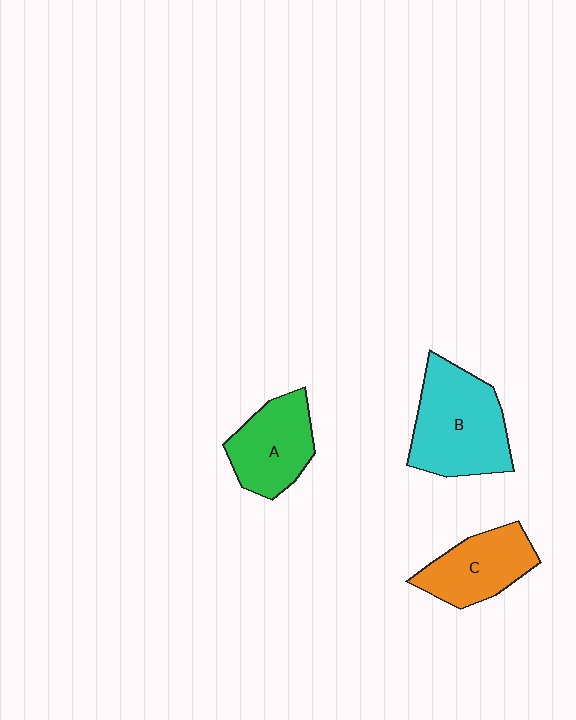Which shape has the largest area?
Shape B (cyan).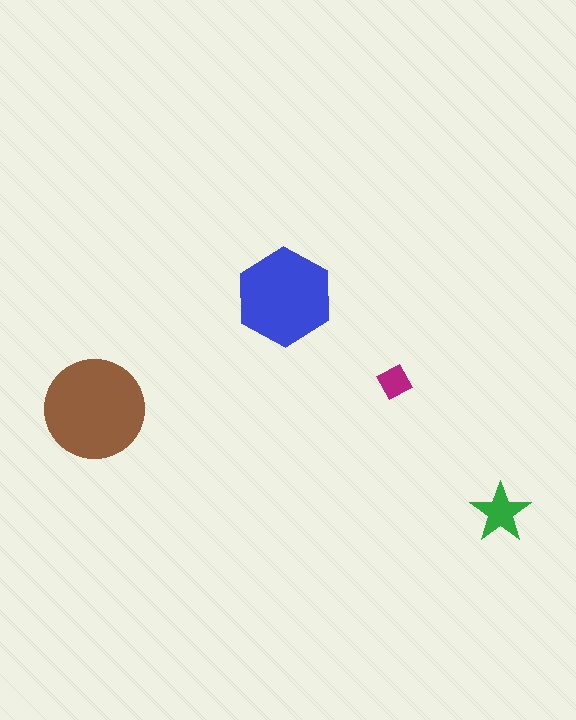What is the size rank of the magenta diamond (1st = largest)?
4th.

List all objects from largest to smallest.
The brown circle, the blue hexagon, the green star, the magenta diamond.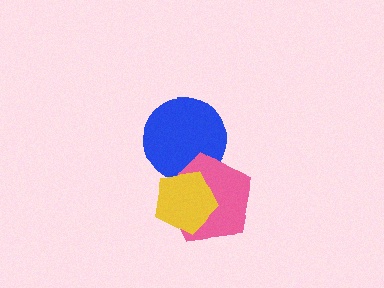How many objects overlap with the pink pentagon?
2 objects overlap with the pink pentagon.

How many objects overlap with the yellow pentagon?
2 objects overlap with the yellow pentagon.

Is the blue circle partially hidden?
Yes, it is partially covered by another shape.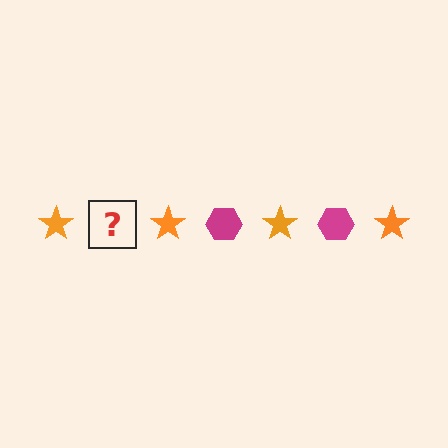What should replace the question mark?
The question mark should be replaced with a magenta hexagon.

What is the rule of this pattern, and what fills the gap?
The rule is that the pattern alternates between orange star and magenta hexagon. The gap should be filled with a magenta hexagon.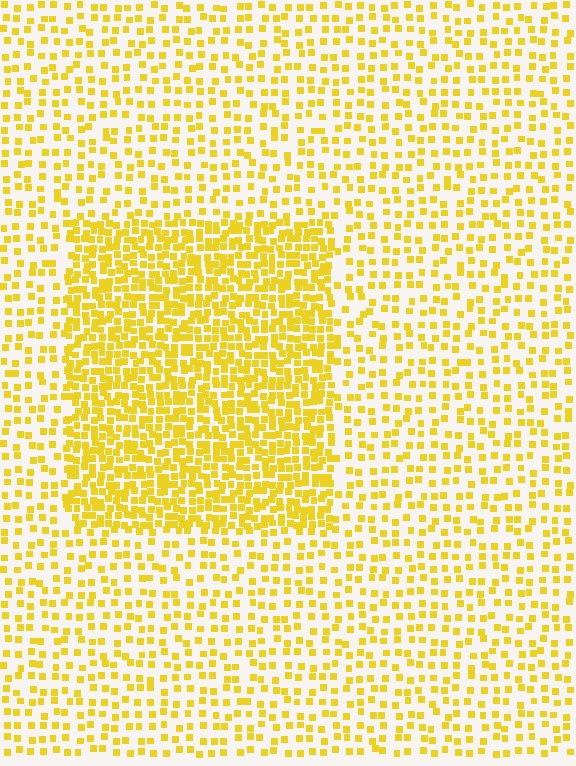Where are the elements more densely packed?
The elements are more densely packed inside the rectangle boundary.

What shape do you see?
I see a rectangle.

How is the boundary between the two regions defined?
The boundary is defined by a change in element density (approximately 2.3x ratio). All elements are the same color, size, and shape.